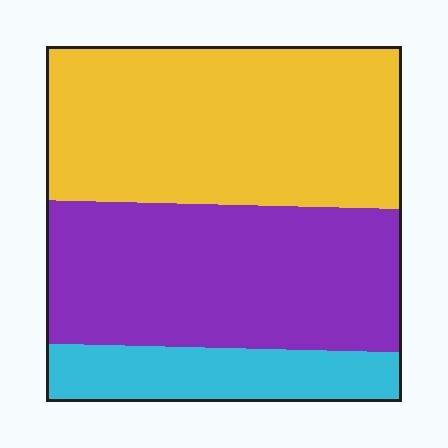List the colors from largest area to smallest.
From largest to smallest: yellow, purple, cyan.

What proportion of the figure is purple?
Purple covers 40% of the figure.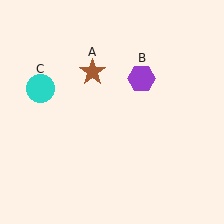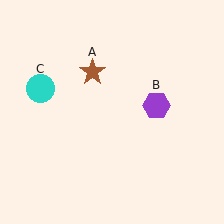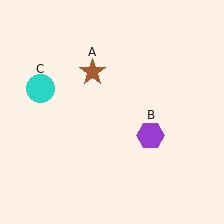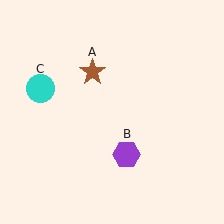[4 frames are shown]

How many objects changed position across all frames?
1 object changed position: purple hexagon (object B).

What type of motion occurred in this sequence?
The purple hexagon (object B) rotated clockwise around the center of the scene.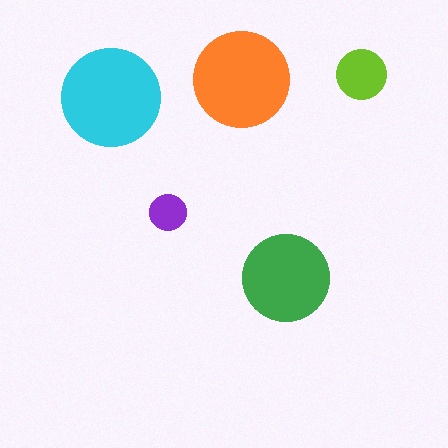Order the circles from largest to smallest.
the cyan one, the orange one, the green one, the lime one, the purple one.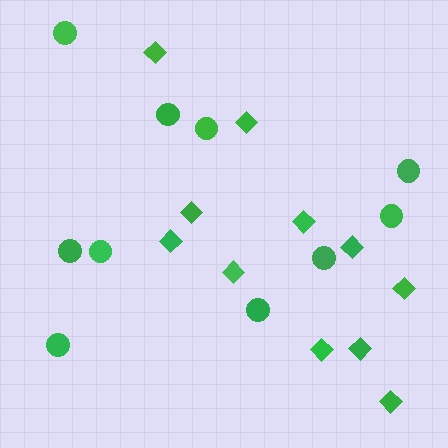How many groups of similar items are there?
There are 2 groups: one group of diamonds (11) and one group of circles (10).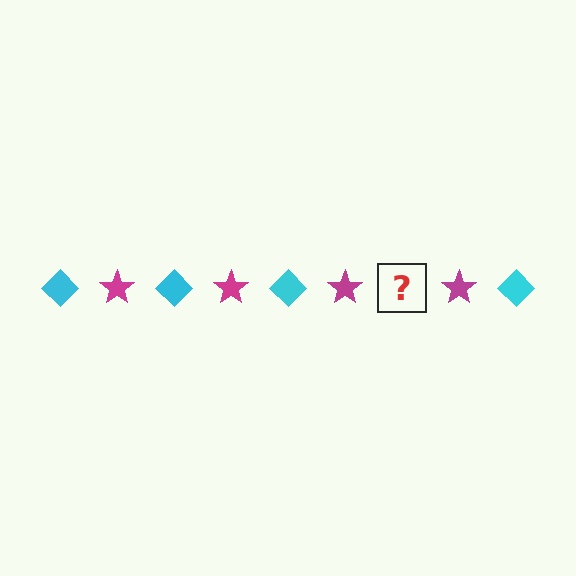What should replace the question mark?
The question mark should be replaced with a cyan diamond.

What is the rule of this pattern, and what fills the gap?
The rule is that the pattern alternates between cyan diamond and magenta star. The gap should be filled with a cyan diamond.